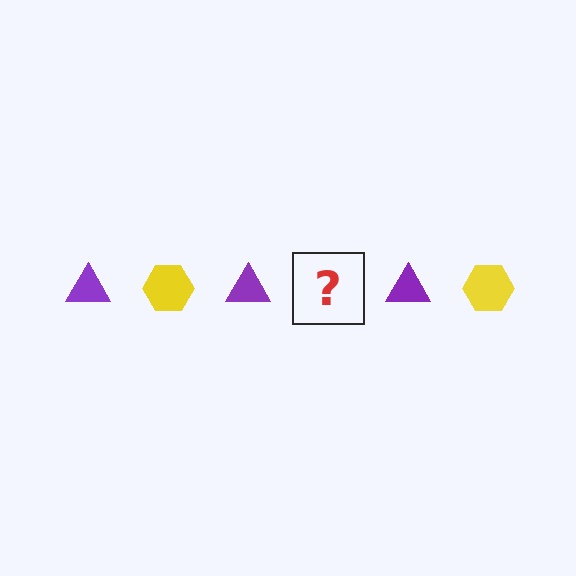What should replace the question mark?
The question mark should be replaced with a yellow hexagon.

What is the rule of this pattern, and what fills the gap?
The rule is that the pattern alternates between purple triangle and yellow hexagon. The gap should be filled with a yellow hexagon.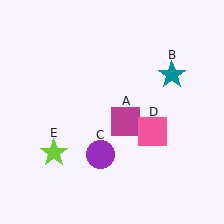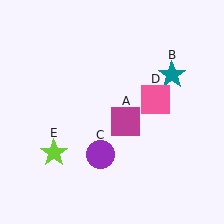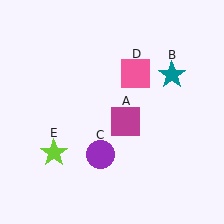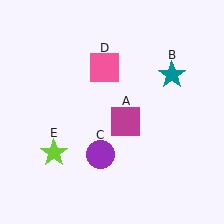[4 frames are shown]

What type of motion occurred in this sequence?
The pink square (object D) rotated counterclockwise around the center of the scene.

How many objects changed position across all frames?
1 object changed position: pink square (object D).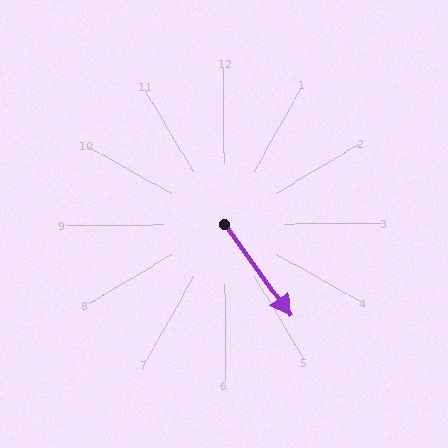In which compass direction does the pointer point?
Southeast.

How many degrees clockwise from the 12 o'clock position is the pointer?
Approximately 144 degrees.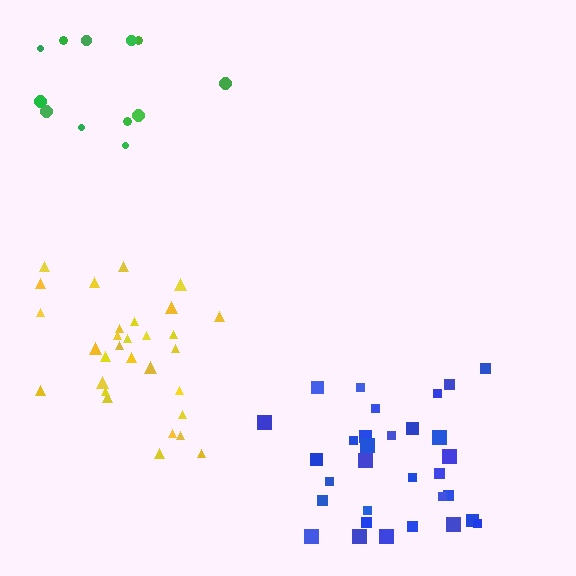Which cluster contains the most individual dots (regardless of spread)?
Blue (31).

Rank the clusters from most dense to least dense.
yellow, blue, green.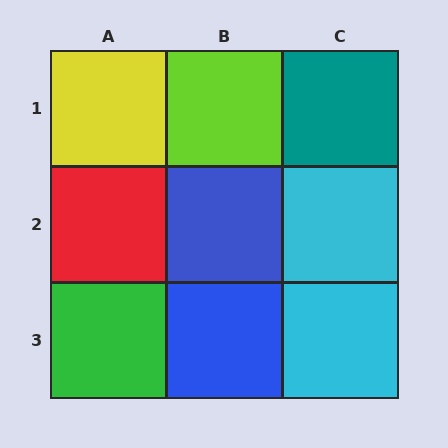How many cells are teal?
1 cell is teal.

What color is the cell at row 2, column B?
Blue.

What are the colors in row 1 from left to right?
Yellow, lime, teal.